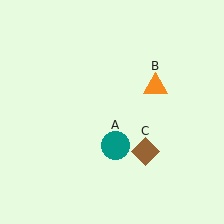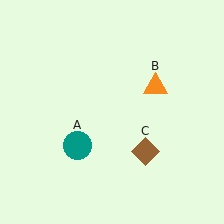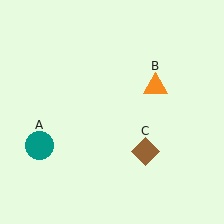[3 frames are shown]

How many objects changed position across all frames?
1 object changed position: teal circle (object A).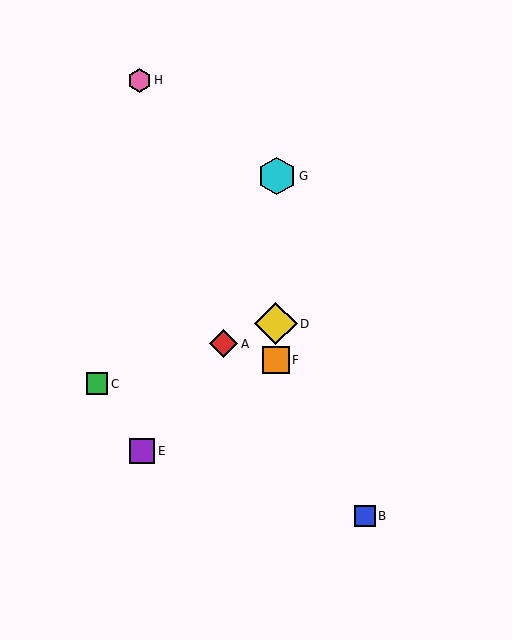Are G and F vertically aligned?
Yes, both are at x≈277.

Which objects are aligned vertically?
Objects D, F, G are aligned vertically.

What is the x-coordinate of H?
Object H is at x≈140.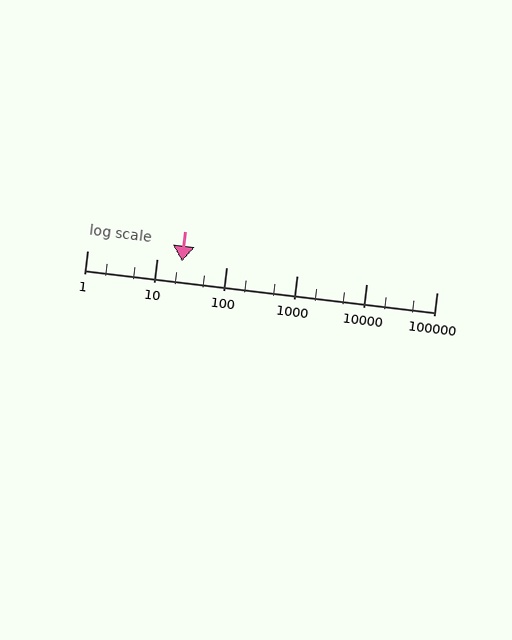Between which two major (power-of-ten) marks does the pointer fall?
The pointer is between 10 and 100.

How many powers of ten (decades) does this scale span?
The scale spans 5 decades, from 1 to 100000.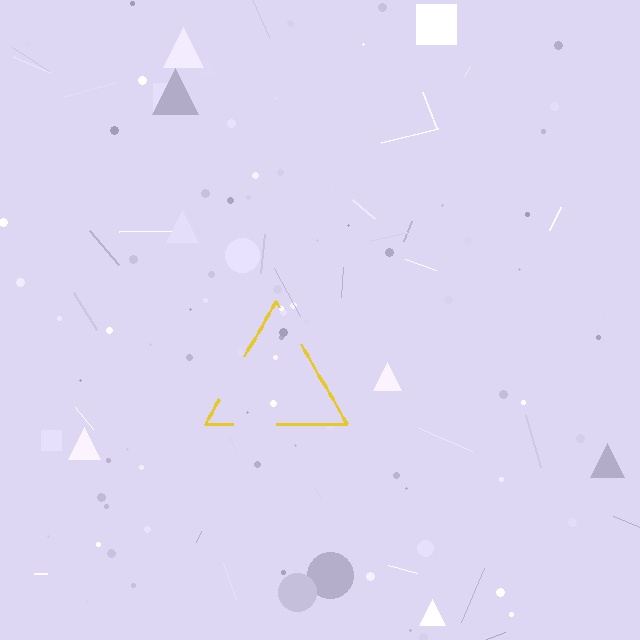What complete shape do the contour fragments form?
The contour fragments form a triangle.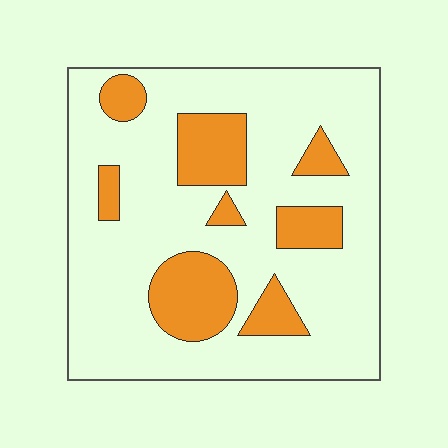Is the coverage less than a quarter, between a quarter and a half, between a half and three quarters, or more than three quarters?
Less than a quarter.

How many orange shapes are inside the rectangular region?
8.